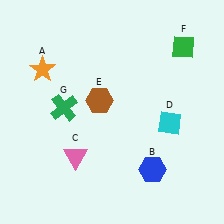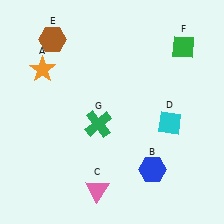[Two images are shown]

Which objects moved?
The objects that moved are: the pink triangle (C), the brown hexagon (E), the green cross (G).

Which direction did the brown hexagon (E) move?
The brown hexagon (E) moved up.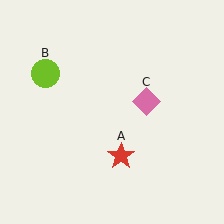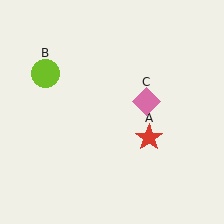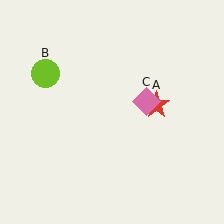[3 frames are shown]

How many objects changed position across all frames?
1 object changed position: red star (object A).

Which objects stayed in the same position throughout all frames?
Lime circle (object B) and pink diamond (object C) remained stationary.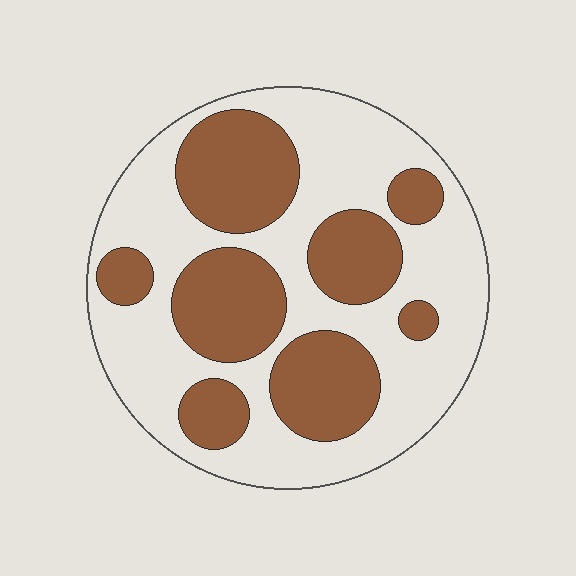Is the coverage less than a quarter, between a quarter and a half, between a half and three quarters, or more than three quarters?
Between a quarter and a half.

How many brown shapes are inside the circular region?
8.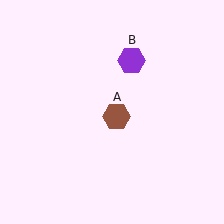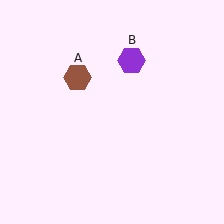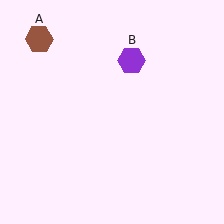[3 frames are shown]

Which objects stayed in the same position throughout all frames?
Purple hexagon (object B) remained stationary.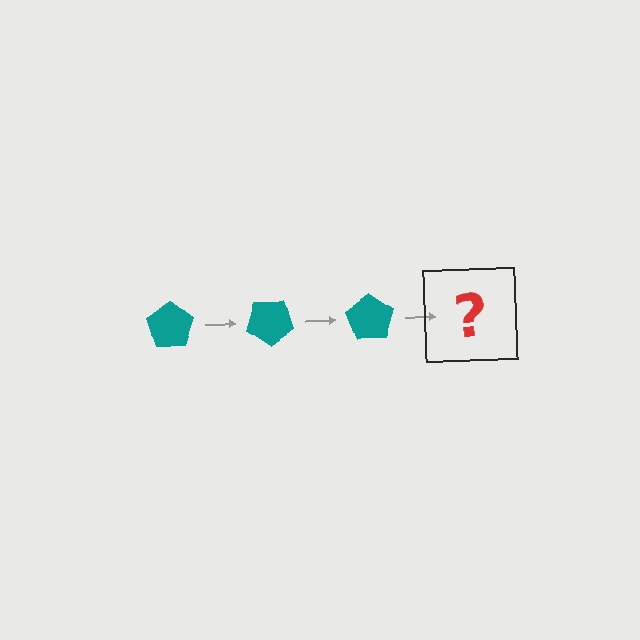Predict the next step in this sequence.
The next step is a teal pentagon rotated 105 degrees.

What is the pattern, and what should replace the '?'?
The pattern is that the pentagon rotates 35 degrees each step. The '?' should be a teal pentagon rotated 105 degrees.